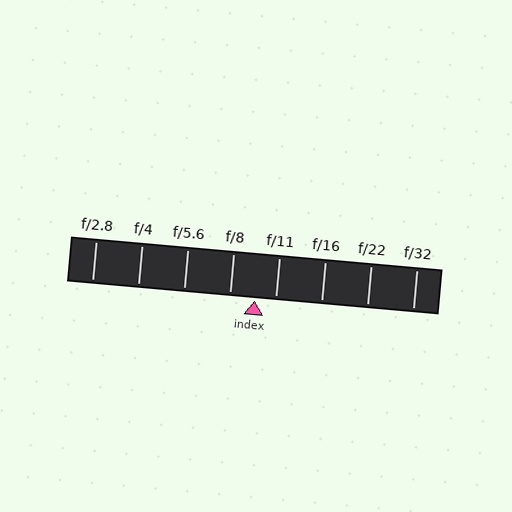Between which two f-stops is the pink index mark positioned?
The index mark is between f/8 and f/11.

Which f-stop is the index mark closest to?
The index mark is closest to f/11.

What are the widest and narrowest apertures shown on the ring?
The widest aperture shown is f/2.8 and the narrowest is f/32.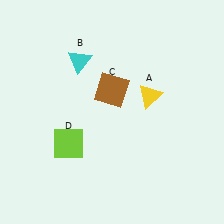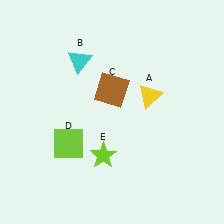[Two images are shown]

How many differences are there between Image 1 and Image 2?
There is 1 difference between the two images.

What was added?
A lime star (E) was added in Image 2.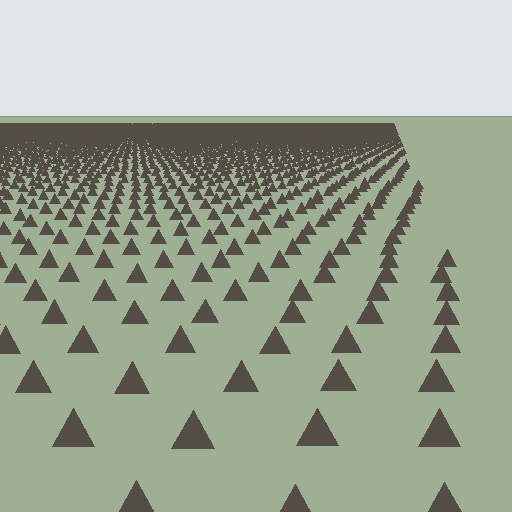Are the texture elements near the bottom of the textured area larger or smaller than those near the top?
Larger. Near the bottom, elements are closer to the viewer and appear at a bigger on-screen size.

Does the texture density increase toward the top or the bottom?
Density increases toward the top.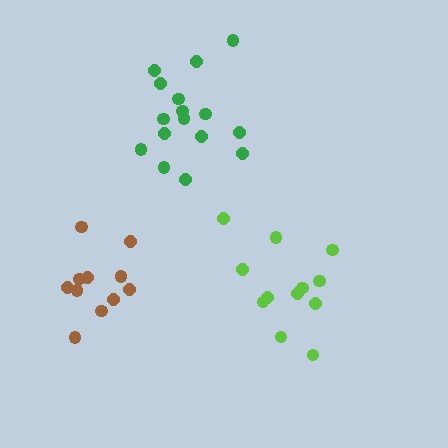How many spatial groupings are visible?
There are 3 spatial groupings.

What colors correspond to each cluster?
The clusters are colored: green, brown, lime.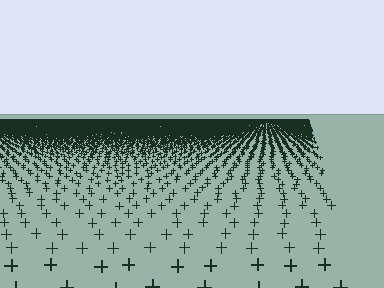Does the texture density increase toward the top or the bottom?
Density increases toward the top.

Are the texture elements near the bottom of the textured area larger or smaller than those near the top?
Larger. Near the bottom, elements are closer to the viewer and appear at a bigger on-screen size.